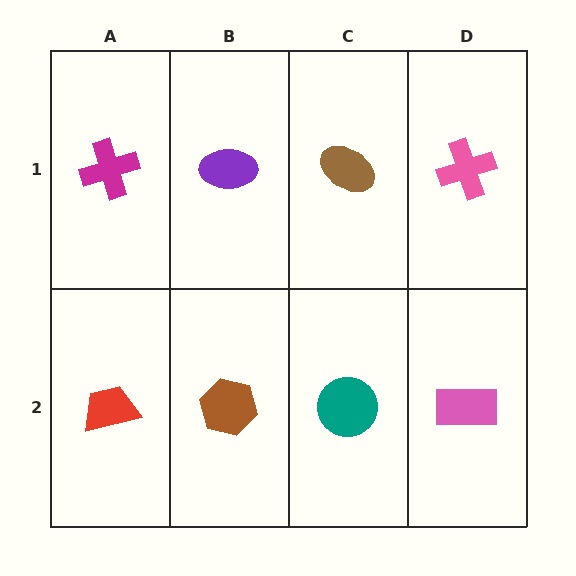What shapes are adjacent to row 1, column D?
A pink rectangle (row 2, column D), a brown ellipse (row 1, column C).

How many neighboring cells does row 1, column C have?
3.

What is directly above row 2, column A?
A magenta cross.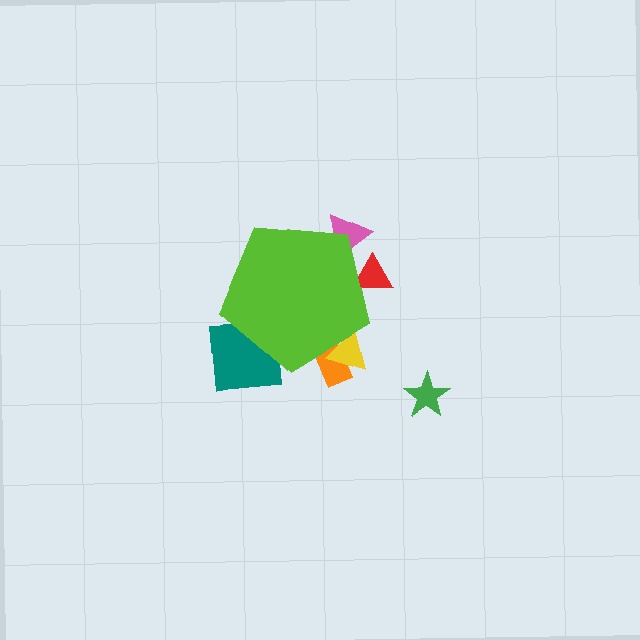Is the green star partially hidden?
No, the green star is fully visible.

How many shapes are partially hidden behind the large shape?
5 shapes are partially hidden.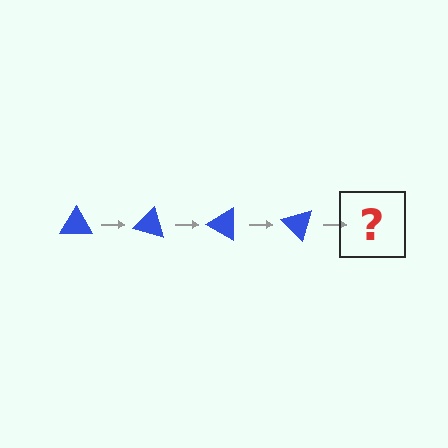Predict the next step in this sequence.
The next step is a blue triangle rotated 60 degrees.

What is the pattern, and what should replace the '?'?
The pattern is that the triangle rotates 15 degrees each step. The '?' should be a blue triangle rotated 60 degrees.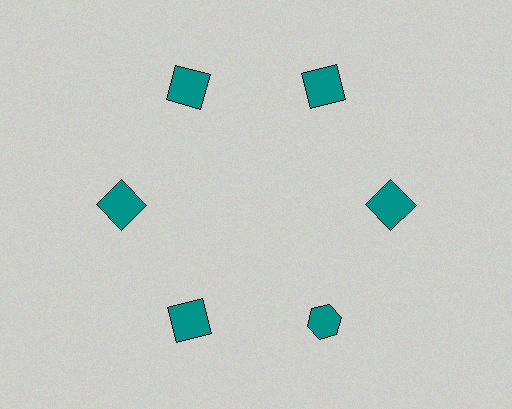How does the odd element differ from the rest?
It has a different shape: hexagon instead of square.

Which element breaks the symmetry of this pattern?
The teal hexagon at roughly the 5 o'clock position breaks the symmetry. All other shapes are teal squares.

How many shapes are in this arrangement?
There are 6 shapes arranged in a ring pattern.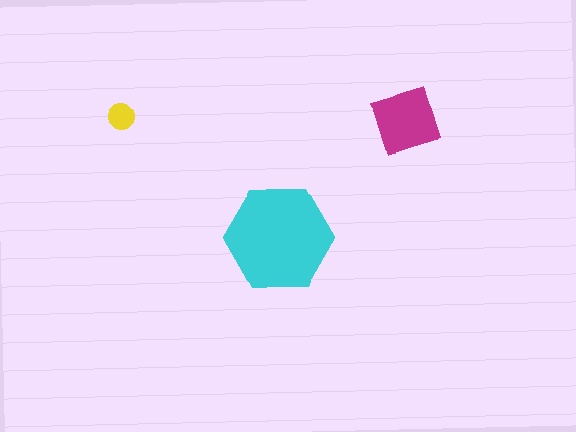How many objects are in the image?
There are 3 objects in the image.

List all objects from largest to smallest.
The cyan hexagon, the magenta diamond, the yellow circle.